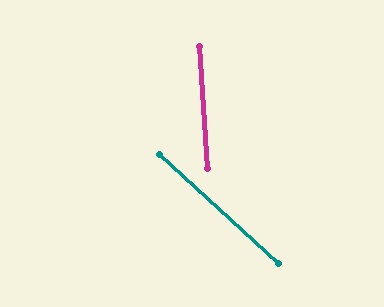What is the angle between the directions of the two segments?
Approximately 44 degrees.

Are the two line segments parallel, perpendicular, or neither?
Neither parallel nor perpendicular — they differ by about 44°.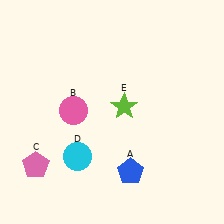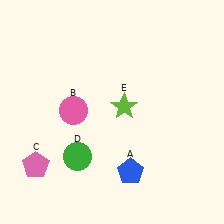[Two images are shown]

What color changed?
The circle (D) changed from cyan in Image 1 to green in Image 2.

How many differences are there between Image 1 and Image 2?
There is 1 difference between the two images.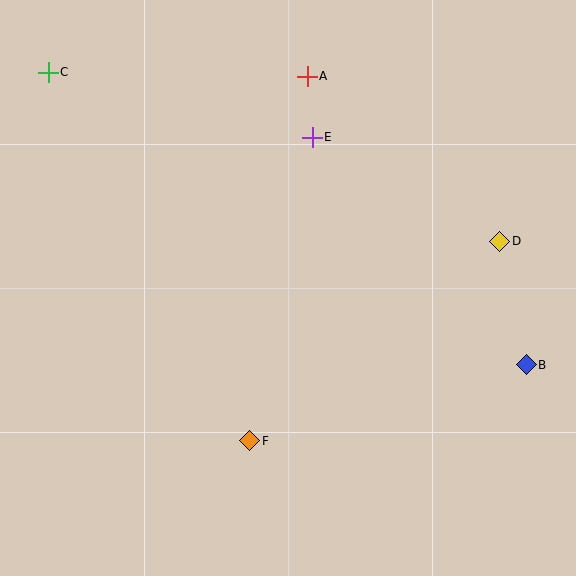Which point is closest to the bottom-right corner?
Point B is closest to the bottom-right corner.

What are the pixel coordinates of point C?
Point C is at (48, 72).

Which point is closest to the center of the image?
Point E at (312, 137) is closest to the center.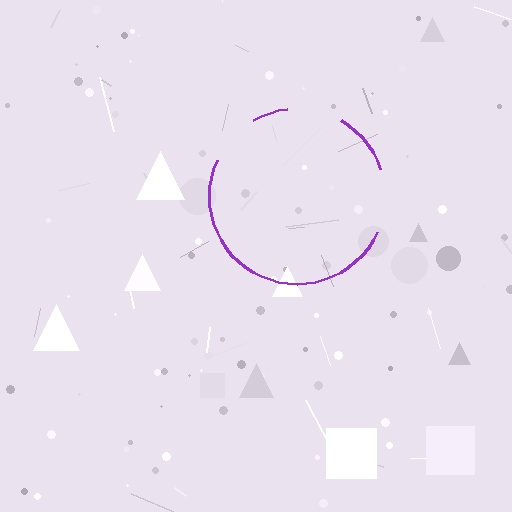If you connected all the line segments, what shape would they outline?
They would outline a circle.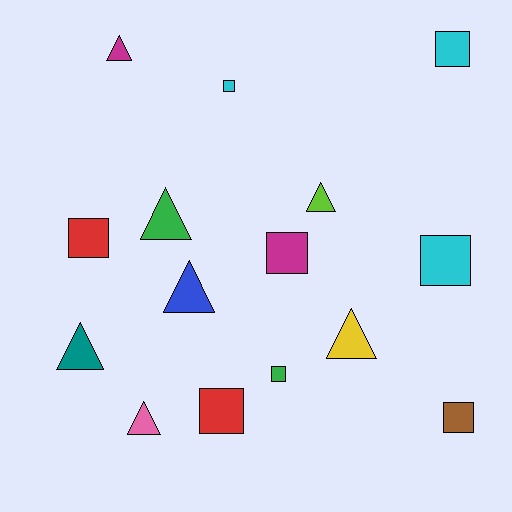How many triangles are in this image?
There are 7 triangles.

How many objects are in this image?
There are 15 objects.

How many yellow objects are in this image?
There is 1 yellow object.